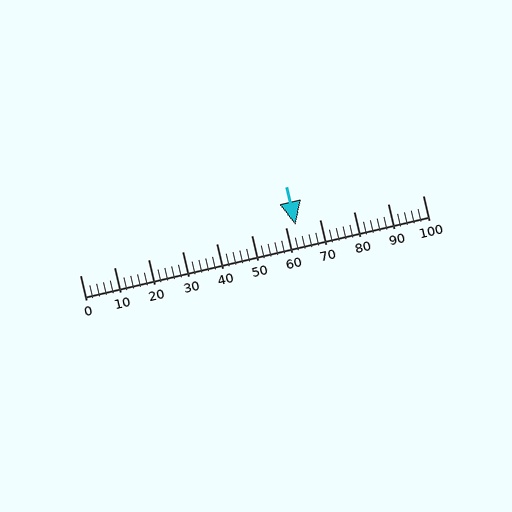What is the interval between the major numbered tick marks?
The major tick marks are spaced 10 units apart.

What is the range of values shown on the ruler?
The ruler shows values from 0 to 100.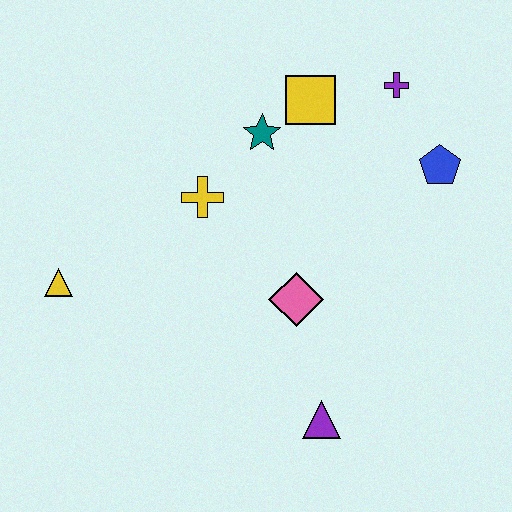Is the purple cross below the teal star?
No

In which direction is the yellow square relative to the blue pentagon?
The yellow square is to the left of the blue pentagon.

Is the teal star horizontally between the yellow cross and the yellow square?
Yes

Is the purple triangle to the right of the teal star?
Yes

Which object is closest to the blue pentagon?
The purple cross is closest to the blue pentagon.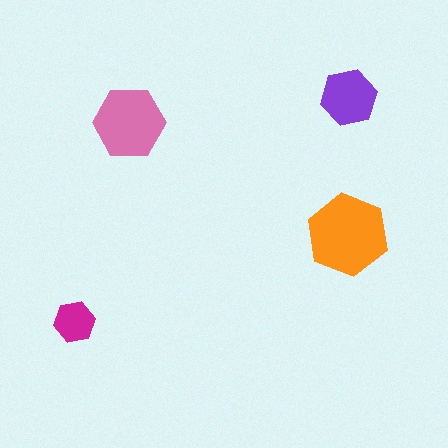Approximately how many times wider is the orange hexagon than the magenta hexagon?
About 2 times wider.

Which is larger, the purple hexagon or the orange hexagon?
The orange one.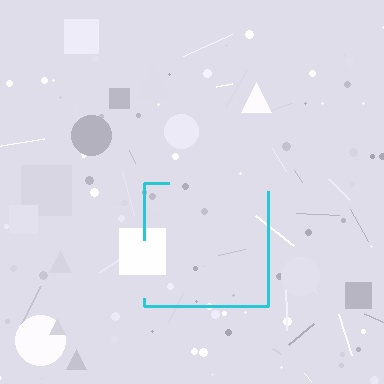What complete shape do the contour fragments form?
The contour fragments form a square.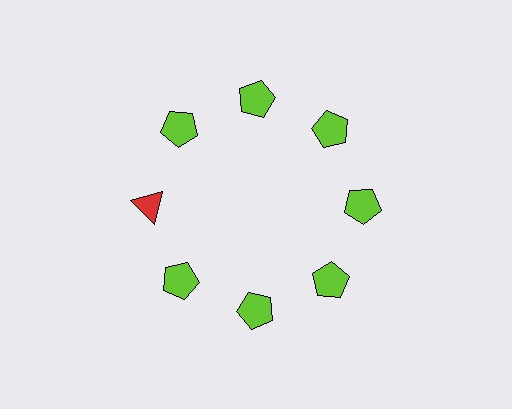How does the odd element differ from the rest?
It differs in both color (red instead of lime) and shape (triangle instead of pentagon).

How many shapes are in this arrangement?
There are 8 shapes arranged in a ring pattern.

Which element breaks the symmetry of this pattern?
The red triangle at roughly the 9 o'clock position breaks the symmetry. All other shapes are lime pentagons.